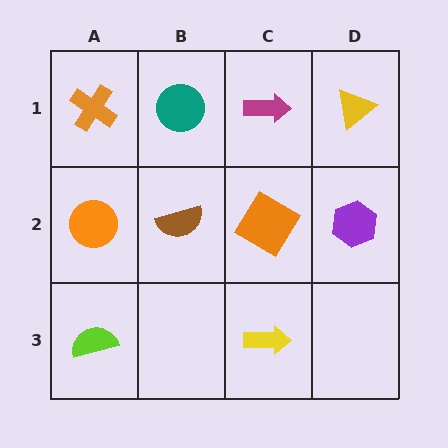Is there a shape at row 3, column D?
No, that cell is empty.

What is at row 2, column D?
A purple hexagon.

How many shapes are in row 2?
4 shapes.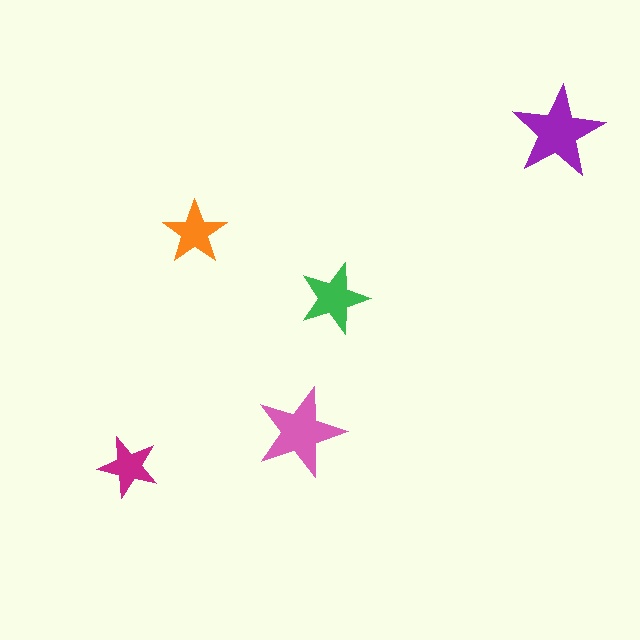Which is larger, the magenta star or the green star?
The green one.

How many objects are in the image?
There are 5 objects in the image.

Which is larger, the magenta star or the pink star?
The pink one.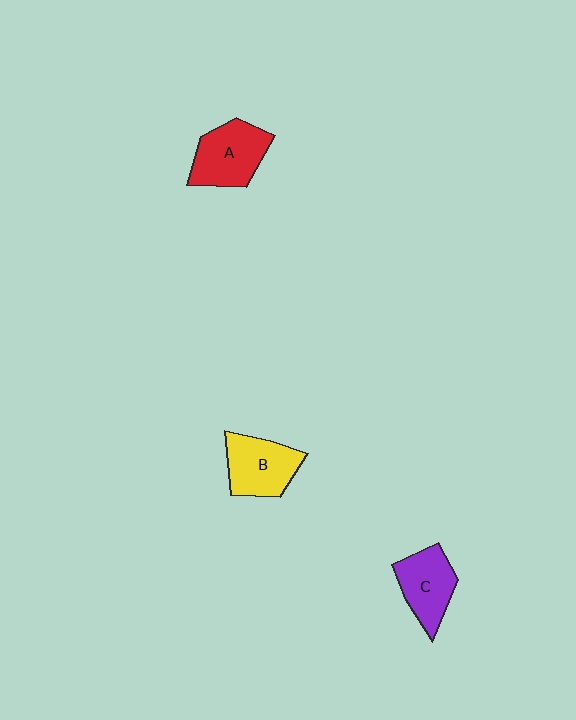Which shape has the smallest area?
Shape C (purple).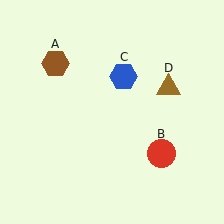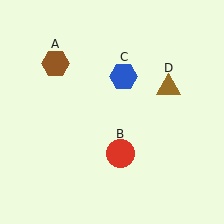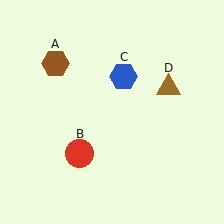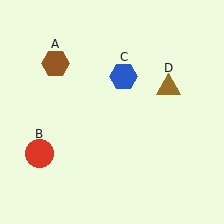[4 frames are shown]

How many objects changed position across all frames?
1 object changed position: red circle (object B).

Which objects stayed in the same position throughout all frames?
Brown hexagon (object A) and blue hexagon (object C) and brown triangle (object D) remained stationary.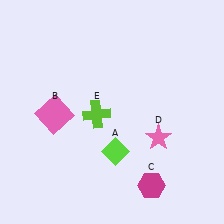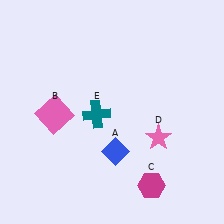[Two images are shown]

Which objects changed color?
A changed from lime to blue. E changed from lime to teal.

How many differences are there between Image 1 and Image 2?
There are 2 differences between the two images.